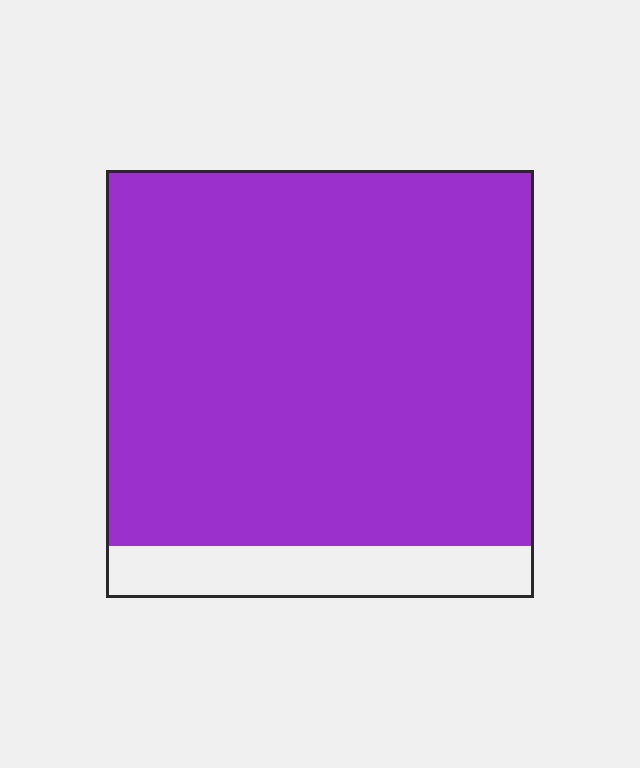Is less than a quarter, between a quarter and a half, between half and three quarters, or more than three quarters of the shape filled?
More than three quarters.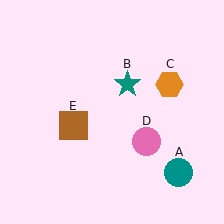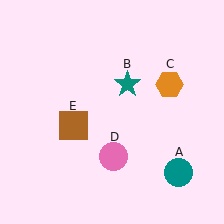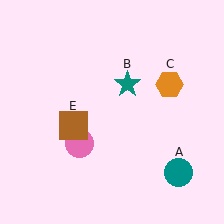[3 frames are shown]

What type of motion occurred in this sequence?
The pink circle (object D) rotated clockwise around the center of the scene.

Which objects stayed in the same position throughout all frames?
Teal circle (object A) and teal star (object B) and orange hexagon (object C) and brown square (object E) remained stationary.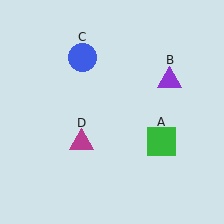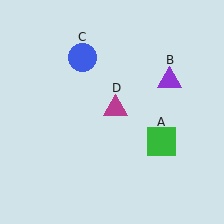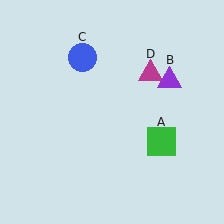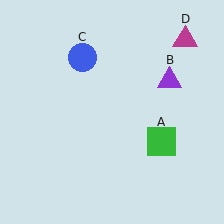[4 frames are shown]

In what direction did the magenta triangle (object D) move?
The magenta triangle (object D) moved up and to the right.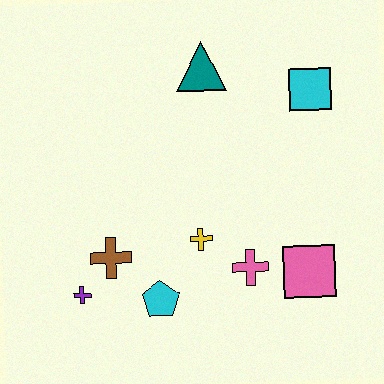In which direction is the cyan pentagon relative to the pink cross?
The cyan pentagon is to the left of the pink cross.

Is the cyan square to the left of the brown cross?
No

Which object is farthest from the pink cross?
The teal triangle is farthest from the pink cross.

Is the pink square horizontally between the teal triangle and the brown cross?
No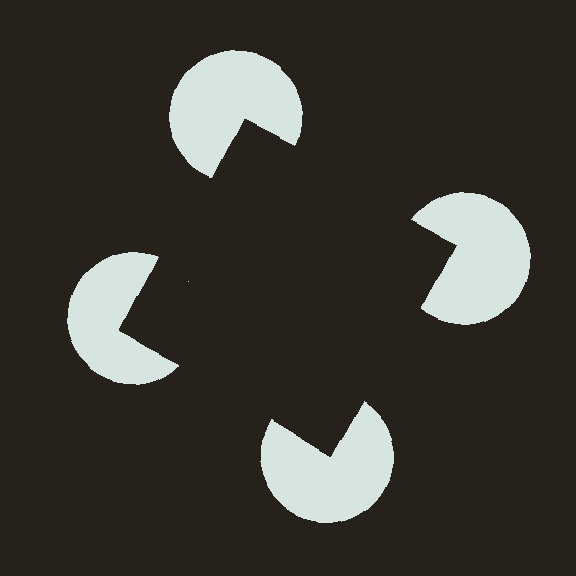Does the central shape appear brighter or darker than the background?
It typically appears slightly darker than the background, even though no actual brightness change is drawn.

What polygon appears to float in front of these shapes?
An illusory square — its edges are inferred from the aligned wedge cuts in the pac-man discs, not physically drawn.